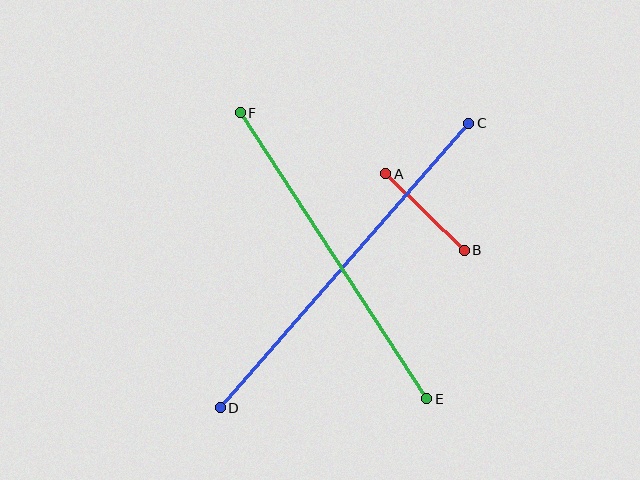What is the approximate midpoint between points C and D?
The midpoint is at approximately (345, 266) pixels.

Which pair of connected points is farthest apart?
Points C and D are farthest apart.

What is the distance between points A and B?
The distance is approximately 109 pixels.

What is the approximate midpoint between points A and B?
The midpoint is at approximately (425, 212) pixels.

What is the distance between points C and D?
The distance is approximately 378 pixels.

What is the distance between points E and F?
The distance is approximately 341 pixels.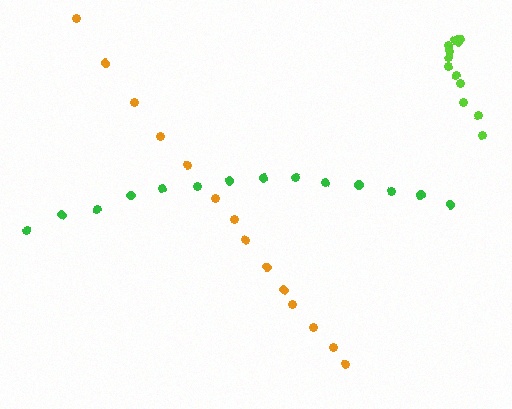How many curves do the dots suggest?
There are 3 distinct paths.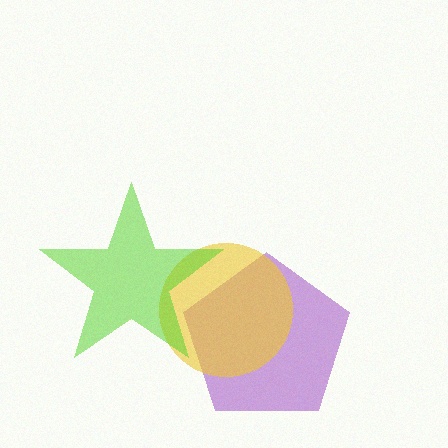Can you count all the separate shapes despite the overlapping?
Yes, there are 3 separate shapes.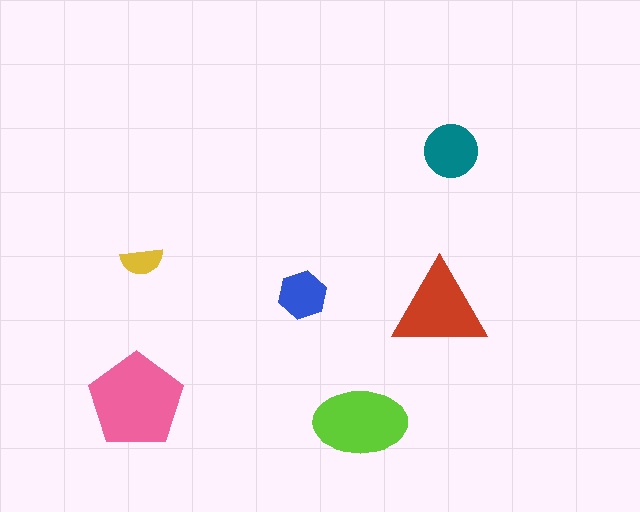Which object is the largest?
The pink pentagon.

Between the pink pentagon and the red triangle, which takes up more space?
The pink pentagon.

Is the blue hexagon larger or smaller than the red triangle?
Smaller.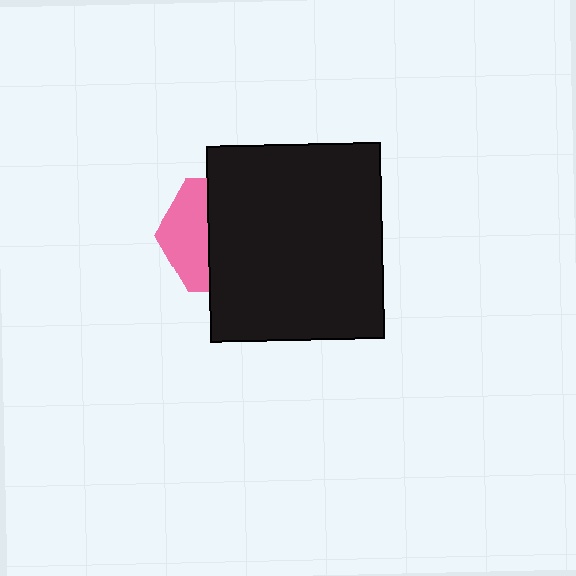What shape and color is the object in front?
The object in front is a black rectangle.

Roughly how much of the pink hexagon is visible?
A small part of it is visible (roughly 39%).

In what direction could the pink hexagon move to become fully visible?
The pink hexagon could move left. That would shift it out from behind the black rectangle entirely.